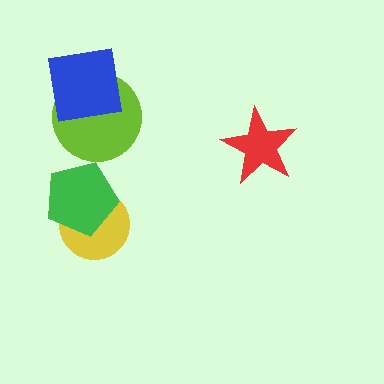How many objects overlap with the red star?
0 objects overlap with the red star.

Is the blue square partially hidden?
No, no other shape covers it.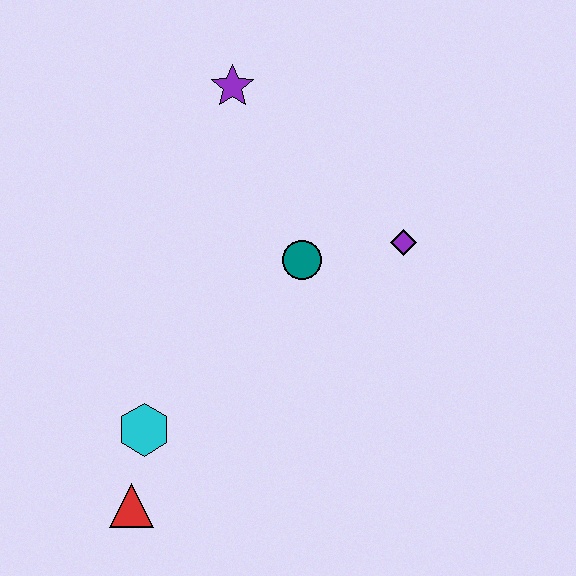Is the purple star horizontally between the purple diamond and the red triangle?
Yes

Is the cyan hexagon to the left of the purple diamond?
Yes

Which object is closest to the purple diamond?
The teal circle is closest to the purple diamond.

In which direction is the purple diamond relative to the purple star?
The purple diamond is to the right of the purple star.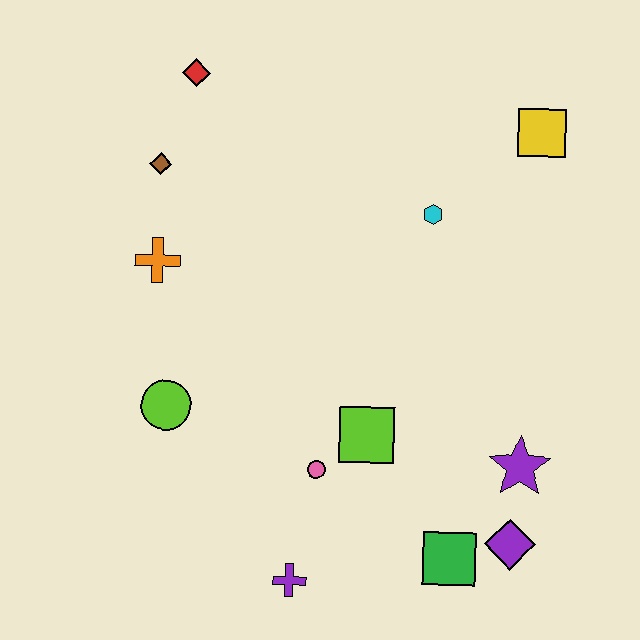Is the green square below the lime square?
Yes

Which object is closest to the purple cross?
The pink circle is closest to the purple cross.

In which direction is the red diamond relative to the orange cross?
The red diamond is above the orange cross.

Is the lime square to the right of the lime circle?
Yes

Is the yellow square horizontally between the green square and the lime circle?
No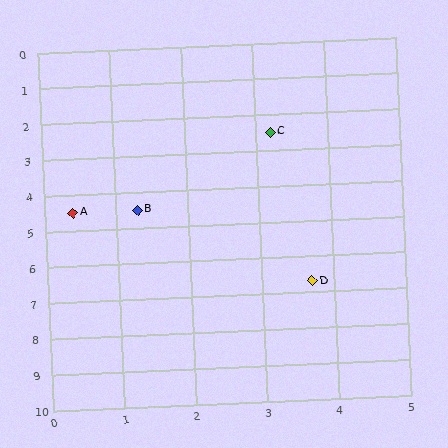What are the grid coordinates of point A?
Point A is at approximately (0.4, 4.5).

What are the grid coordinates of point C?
Point C is at approximately (3.2, 2.5).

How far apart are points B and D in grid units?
Points B and D are about 3.3 grid units apart.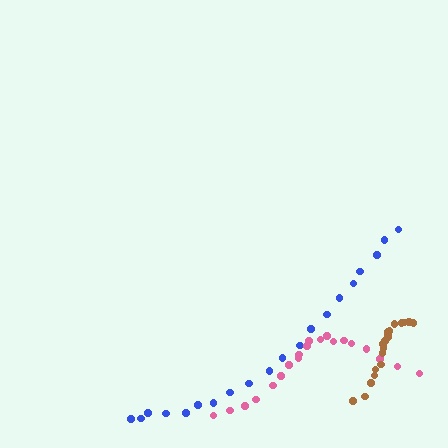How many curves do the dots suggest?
There are 3 distinct paths.